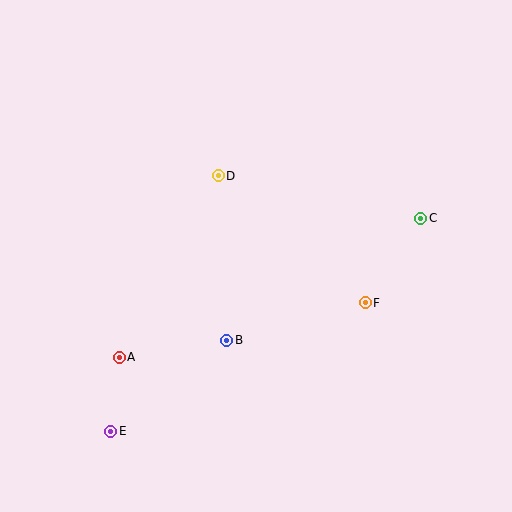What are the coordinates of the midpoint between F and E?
The midpoint between F and E is at (238, 367).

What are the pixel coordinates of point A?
Point A is at (119, 357).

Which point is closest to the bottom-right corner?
Point F is closest to the bottom-right corner.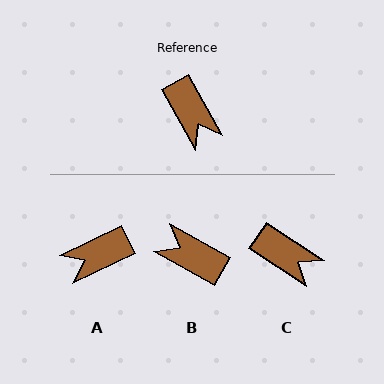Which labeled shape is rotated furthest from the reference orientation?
B, about 148 degrees away.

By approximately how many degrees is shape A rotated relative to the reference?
Approximately 93 degrees clockwise.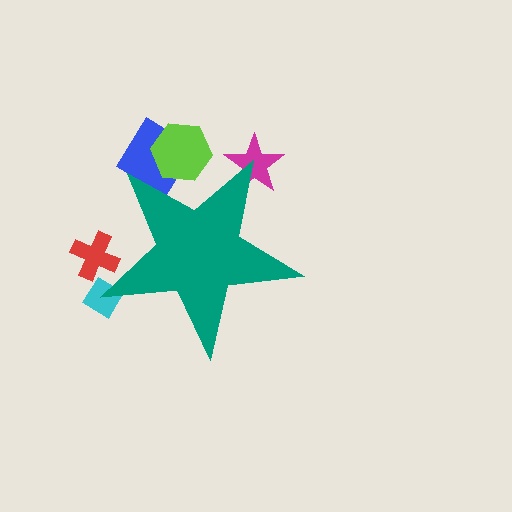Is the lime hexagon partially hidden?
Yes, the lime hexagon is partially hidden behind the teal star.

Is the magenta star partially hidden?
Yes, the magenta star is partially hidden behind the teal star.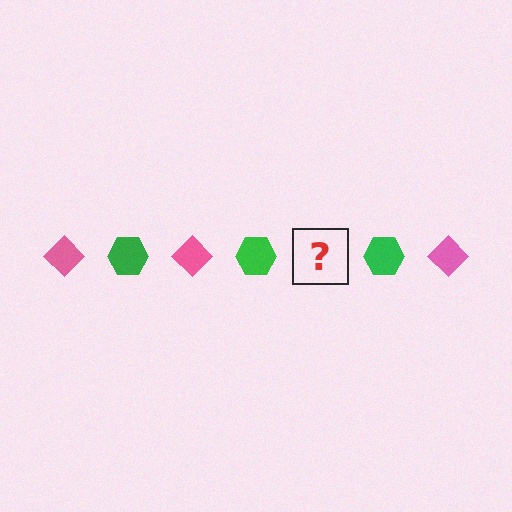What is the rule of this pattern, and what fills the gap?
The rule is that the pattern alternates between pink diamond and green hexagon. The gap should be filled with a pink diamond.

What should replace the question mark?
The question mark should be replaced with a pink diamond.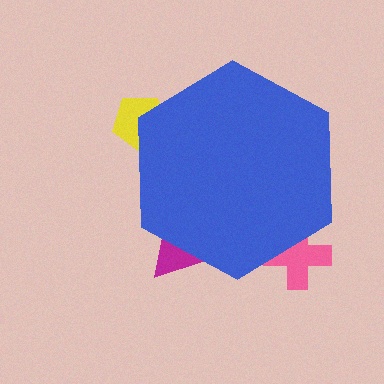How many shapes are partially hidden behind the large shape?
3 shapes are partially hidden.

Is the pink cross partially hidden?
Yes, the pink cross is partially hidden behind the blue hexagon.